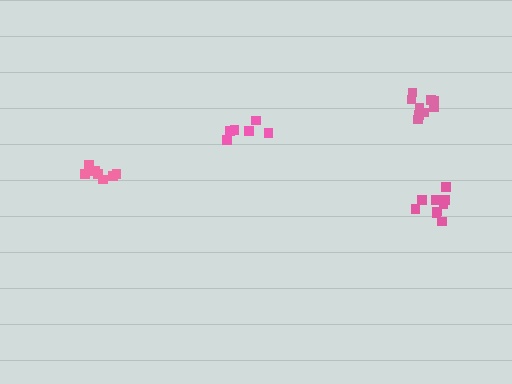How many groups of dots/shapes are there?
There are 4 groups.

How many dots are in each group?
Group 1: 7 dots, Group 2: 6 dots, Group 3: 9 dots, Group 4: 10 dots (32 total).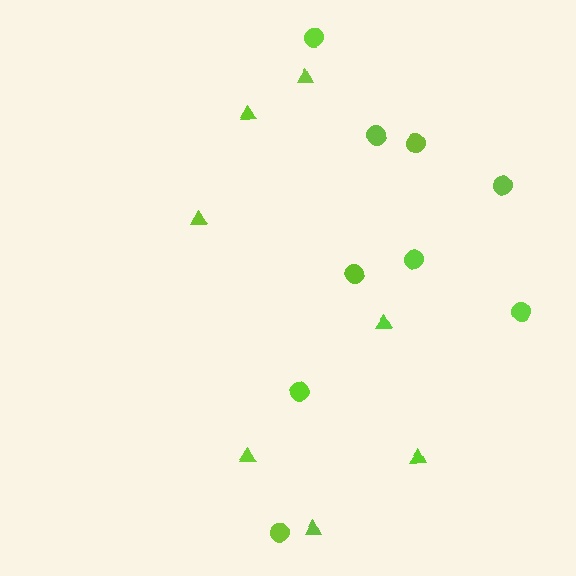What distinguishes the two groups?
There are 2 groups: one group of circles (9) and one group of triangles (7).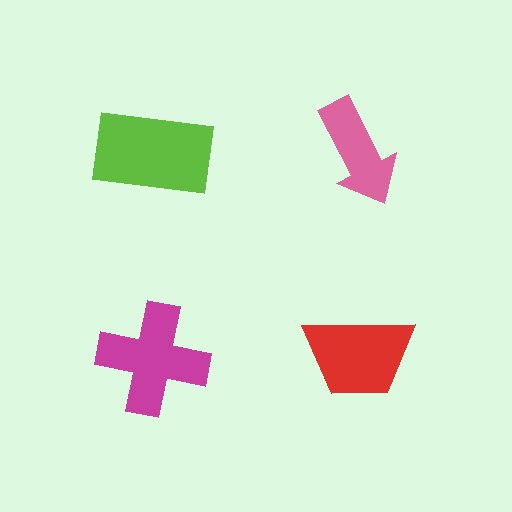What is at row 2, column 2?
A red trapezoid.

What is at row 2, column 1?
A magenta cross.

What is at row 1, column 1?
A lime rectangle.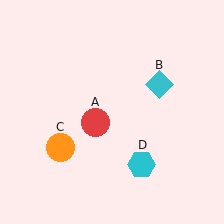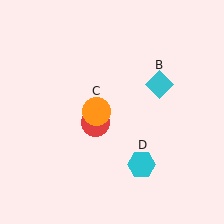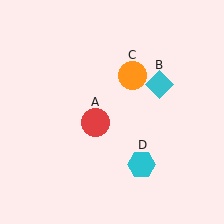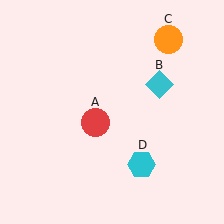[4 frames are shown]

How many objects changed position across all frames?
1 object changed position: orange circle (object C).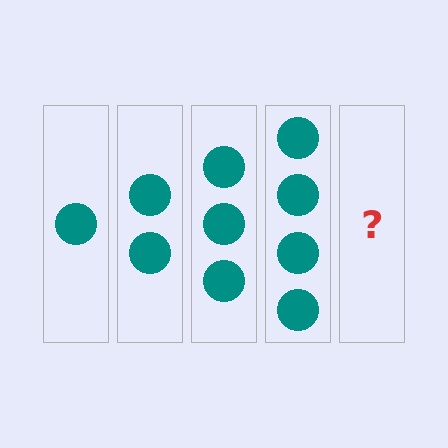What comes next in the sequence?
The next element should be 5 circles.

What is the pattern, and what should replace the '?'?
The pattern is that each step adds one more circle. The '?' should be 5 circles.